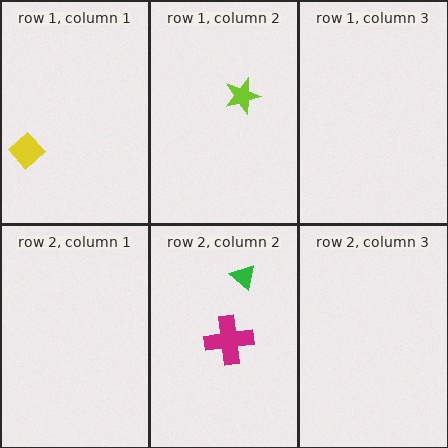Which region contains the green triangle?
The row 2, column 2 region.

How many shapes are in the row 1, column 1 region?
1.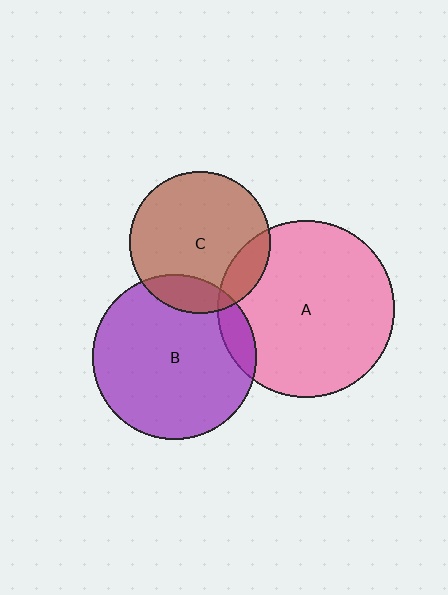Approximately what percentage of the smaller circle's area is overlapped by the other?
Approximately 15%.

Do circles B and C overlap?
Yes.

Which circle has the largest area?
Circle A (pink).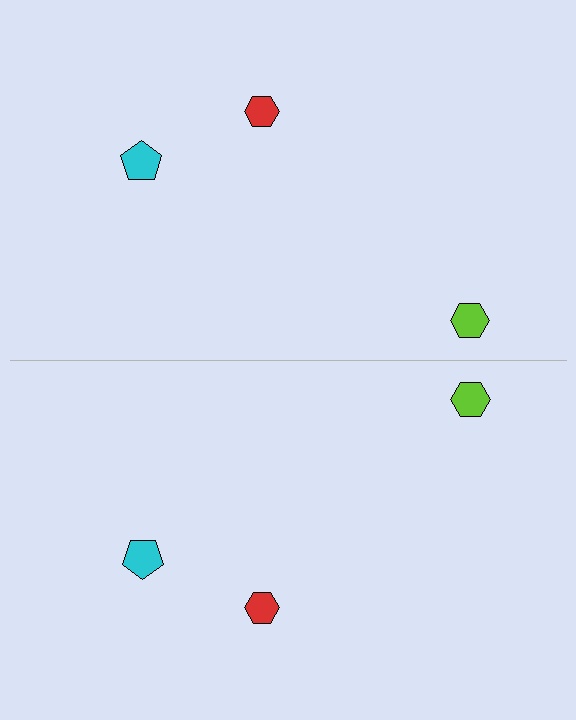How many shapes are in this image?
There are 6 shapes in this image.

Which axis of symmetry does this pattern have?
The pattern has a horizontal axis of symmetry running through the center of the image.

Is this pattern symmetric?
Yes, this pattern has bilateral (reflection) symmetry.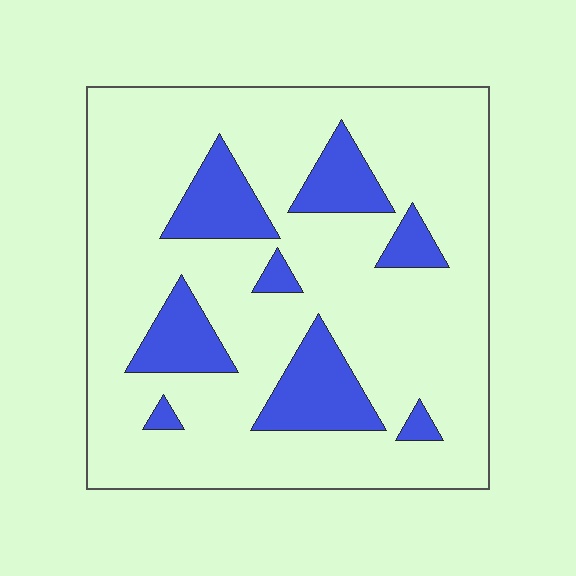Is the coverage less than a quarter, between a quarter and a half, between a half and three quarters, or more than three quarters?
Less than a quarter.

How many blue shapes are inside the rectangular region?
8.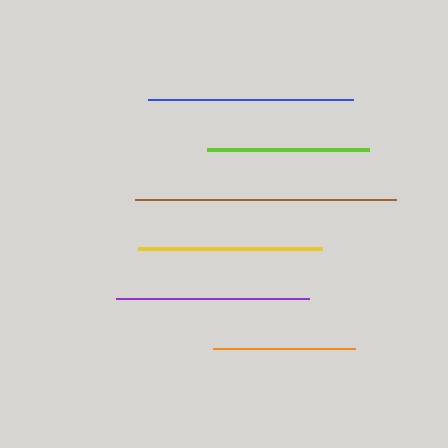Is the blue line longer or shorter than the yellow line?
The blue line is longer than the yellow line.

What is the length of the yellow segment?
The yellow segment is approximately 183 pixels long.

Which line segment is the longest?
The brown line is the longest at approximately 261 pixels.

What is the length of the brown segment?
The brown segment is approximately 261 pixels long.